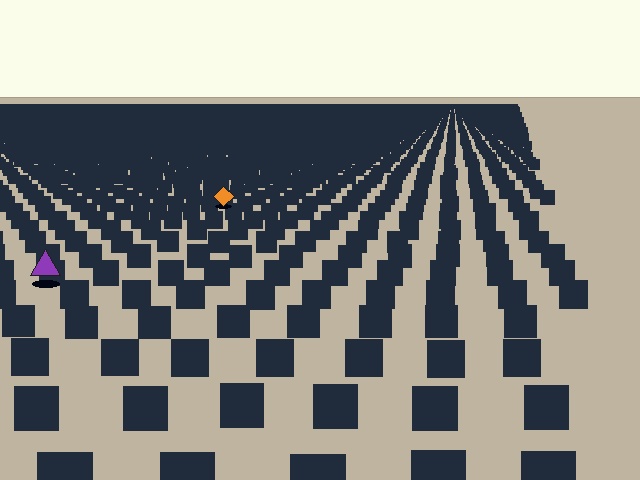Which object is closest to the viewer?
The purple triangle is closest. The texture marks near it are larger and more spread out.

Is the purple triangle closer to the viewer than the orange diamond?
Yes. The purple triangle is closer — you can tell from the texture gradient: the ground texture is coarser near it.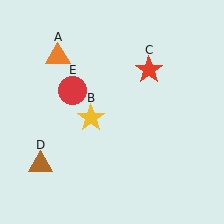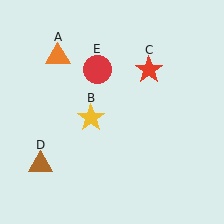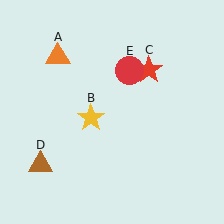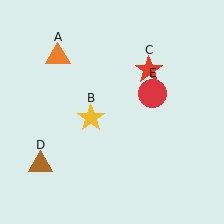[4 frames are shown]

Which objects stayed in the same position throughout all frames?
Orange triangle (object A) and yellow star (object B) and red star (object C) and brown triangle (object D) remained stationary.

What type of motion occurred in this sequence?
The red circle (object E) rotated clockwise around the center of the scene.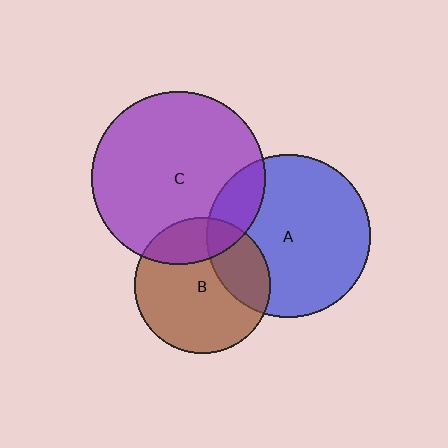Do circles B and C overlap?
Yes.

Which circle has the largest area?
Circle C (purple).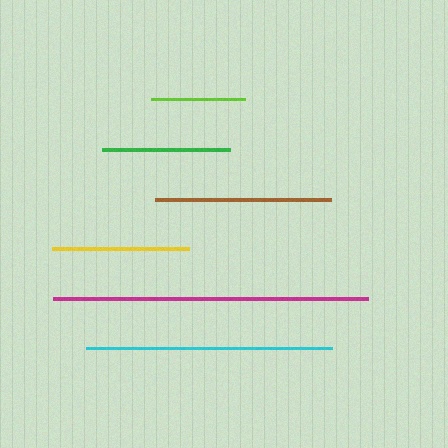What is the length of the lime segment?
The lime segment is approximately 94 pixels long.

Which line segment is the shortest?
The lime line is the shortest at approximately 94 pixels.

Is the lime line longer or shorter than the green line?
The green line is longer than the lime line.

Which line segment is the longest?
The magenta line is the longest at approximately 315 pixels.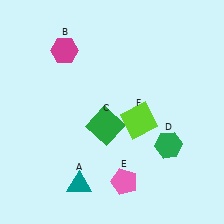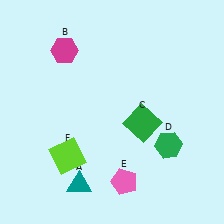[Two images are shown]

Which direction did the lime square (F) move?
The lime square (F) moved left.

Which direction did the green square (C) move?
The green square (C) moved right.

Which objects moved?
The objects that moved are: the green square (C), the lime square (F).